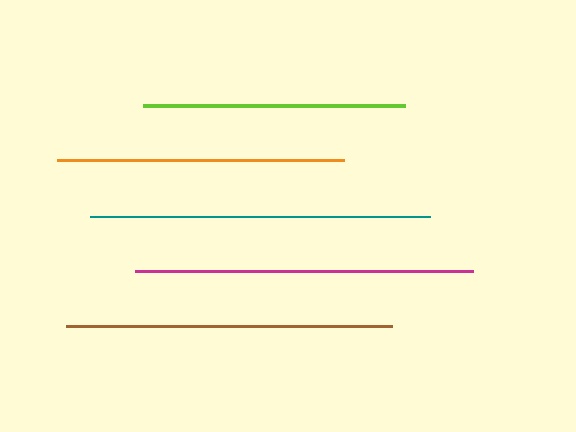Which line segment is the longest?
The teal line is the longest at approximately 340 pixels.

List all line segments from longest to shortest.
From longest to shortest: teal, magenta, brown, orange, lime.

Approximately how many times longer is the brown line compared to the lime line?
The brown line is approximately 1.2 times the length of the lime line.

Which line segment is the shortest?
The lime line is the shortest at approximately 262 pixels.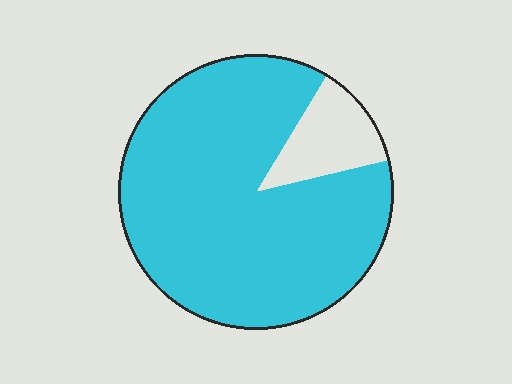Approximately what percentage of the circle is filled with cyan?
Approximately 85%.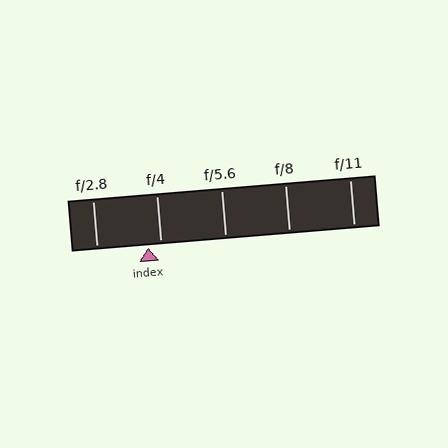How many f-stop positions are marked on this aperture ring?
There are 5 f-stop positions marked.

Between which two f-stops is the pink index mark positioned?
The index mark is between f/2.8 and f/4.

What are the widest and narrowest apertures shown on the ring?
The widest aperture shown is f/2.8 and the narrowest is f/11.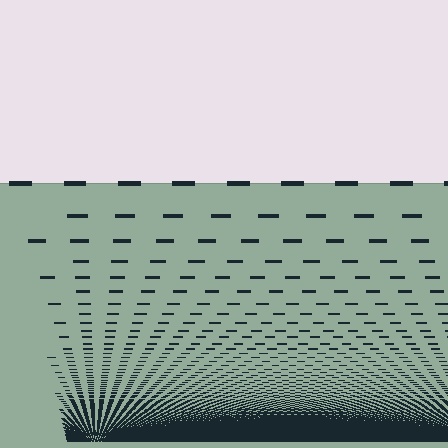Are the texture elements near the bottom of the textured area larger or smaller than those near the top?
Smaller. The gradient is inverted — elements near the bottom are smaller and denser.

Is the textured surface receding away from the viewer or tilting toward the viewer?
The surface appears to tilt toward the viewer. Texture elements get larger and sparser toward the top.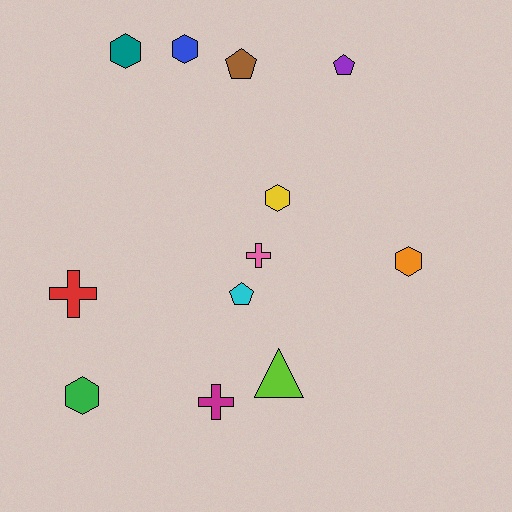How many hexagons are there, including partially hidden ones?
There are 5 hexagons.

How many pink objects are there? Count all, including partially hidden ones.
There is 1 pink object.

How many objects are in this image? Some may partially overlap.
There are 12 objects.